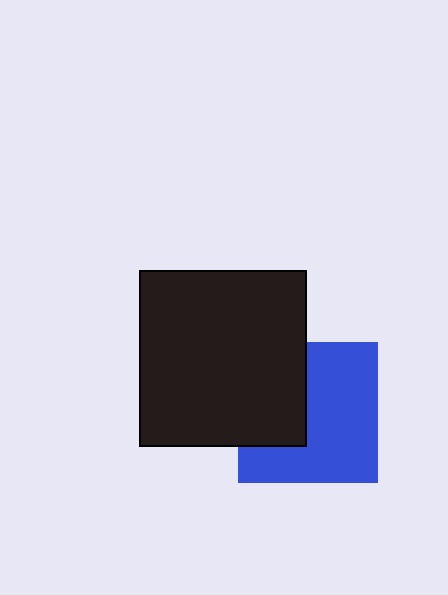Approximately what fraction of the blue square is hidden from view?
Roughly 37% of the blue square is hidden behind the black rectangle.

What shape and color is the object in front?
The object in front is a black rectangle.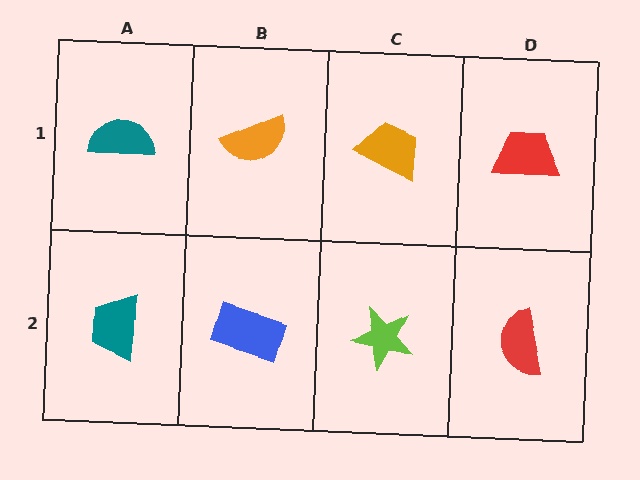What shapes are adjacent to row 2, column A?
A teal semicircle (row 1, column A), a blue rectangle (row 2, column B).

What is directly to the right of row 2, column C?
A red semicircle.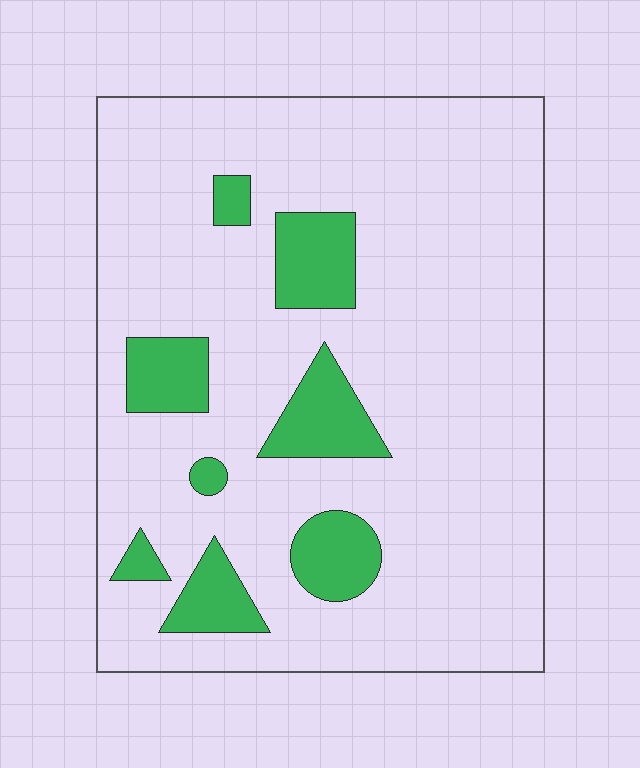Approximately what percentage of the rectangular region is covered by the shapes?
Approximately 15%.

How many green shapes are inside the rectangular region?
8.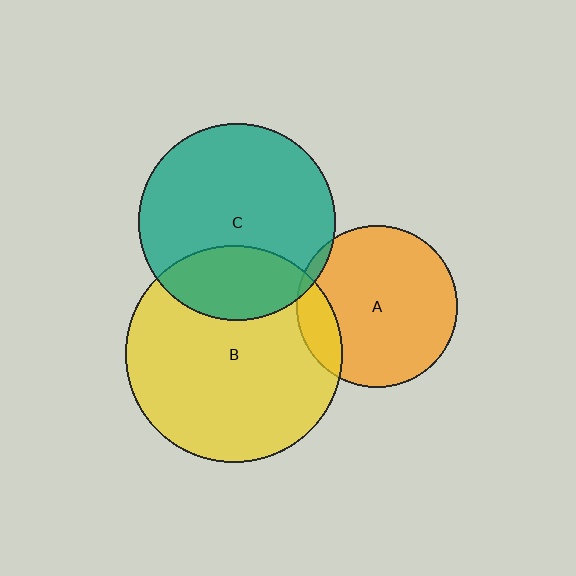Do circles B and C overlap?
Yes.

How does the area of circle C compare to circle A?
Approximately 1.5 times.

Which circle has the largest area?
Circle B (yellow).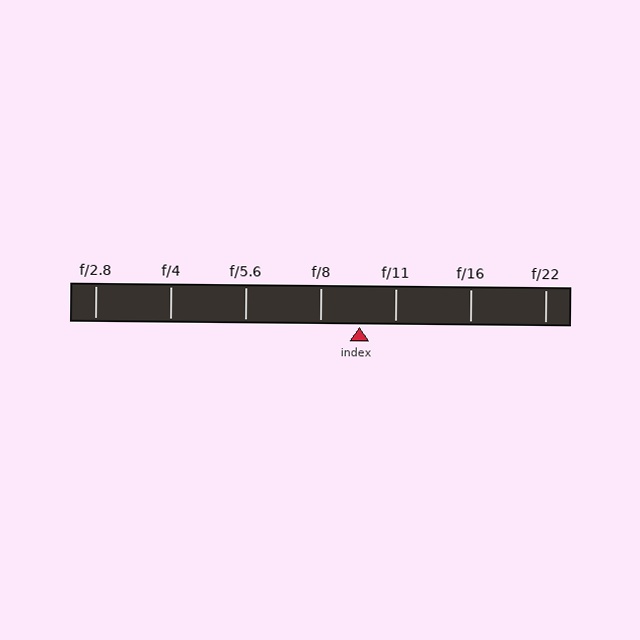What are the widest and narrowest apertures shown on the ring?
The widest aperture shown is f/2.8 and the narrowest is f/22.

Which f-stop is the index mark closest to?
The index mark is closest to f/11.